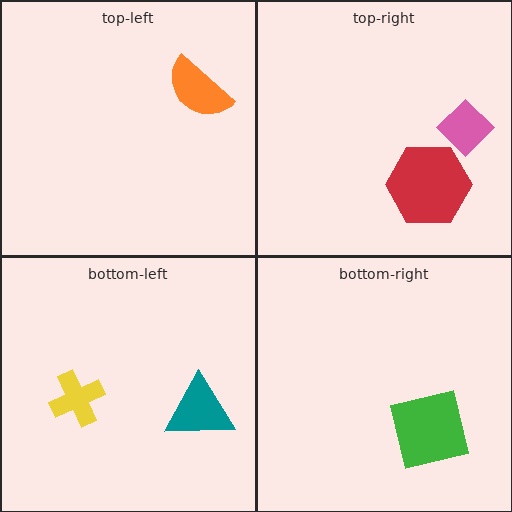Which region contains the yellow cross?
The bottom-left region.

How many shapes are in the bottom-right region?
1.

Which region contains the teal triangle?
The bottom-left region.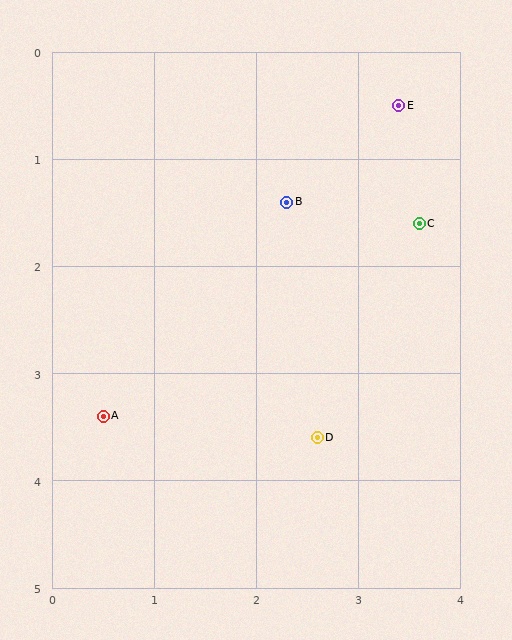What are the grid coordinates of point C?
Point C is at approximately (3.6, 1.6).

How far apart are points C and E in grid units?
Points C and E are about 1.1 grid units apart.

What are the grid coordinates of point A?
Point A is at approximately (0.5, 3.4).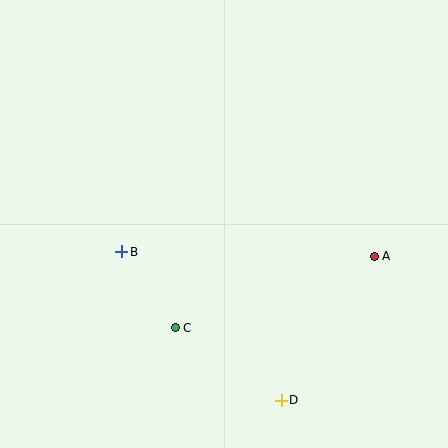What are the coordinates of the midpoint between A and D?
The midpoint between A and D is at (328, 328).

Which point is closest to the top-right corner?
Point A is closest to the top-right corner.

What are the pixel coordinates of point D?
Point D is at (281, 400).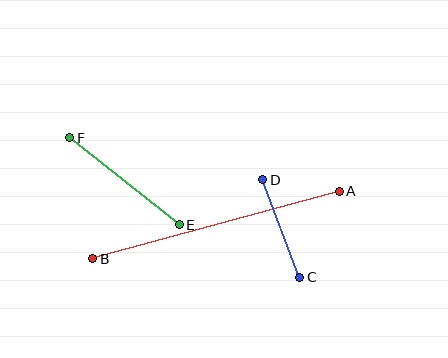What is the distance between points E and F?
The distance is approximately 140 pixels.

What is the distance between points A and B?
The distance is approximately 256 pixels.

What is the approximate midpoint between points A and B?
The midpoint is at approximately (216, 225) pixels.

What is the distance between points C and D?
The distance is approximately 105 pixels.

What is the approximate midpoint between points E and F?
The midpoint is at approximately (124, 181) pixels.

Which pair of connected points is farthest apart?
Points A and B are farthest apart.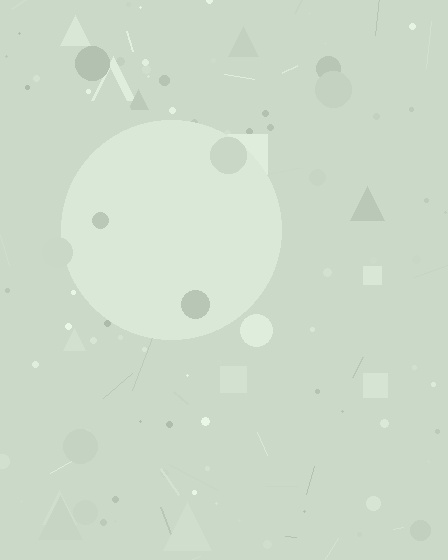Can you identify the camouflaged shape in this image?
The camouflaged shape is a circle.